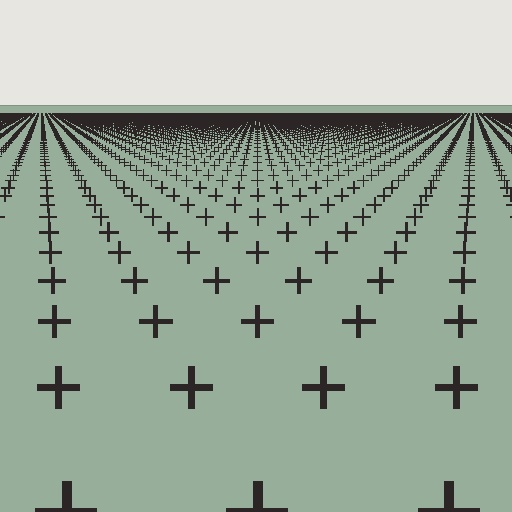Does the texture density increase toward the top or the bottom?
Density increases toward the top.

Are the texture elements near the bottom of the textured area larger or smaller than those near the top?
Larger. Near the bottom, elements are closer to the viewer and appear at a bigger on-screen size.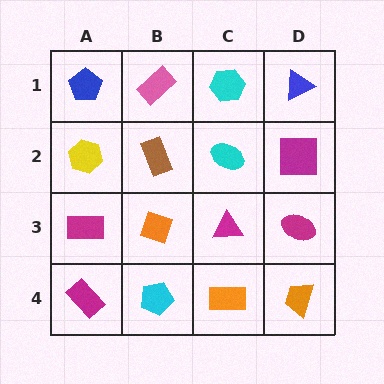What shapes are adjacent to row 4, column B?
An orange diamond (row 3, column B), a magenta rectangle (row 4, column A), an orange rectangle (row 4, column C).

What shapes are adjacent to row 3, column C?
A cyan ellipse (row 2, column C), an orange rectangle (row 4, column C), an orange diamond (row 3, column B), a magenta ellipse (row 3, column D).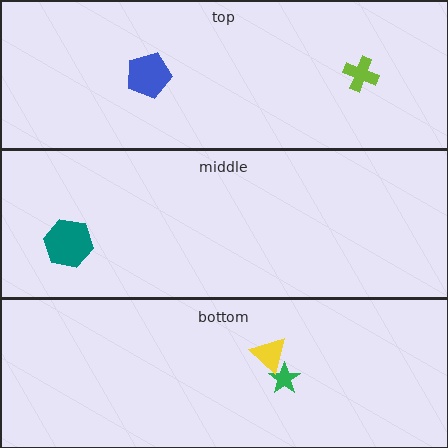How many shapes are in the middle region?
1.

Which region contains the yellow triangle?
The bottom region.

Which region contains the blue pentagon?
The top region.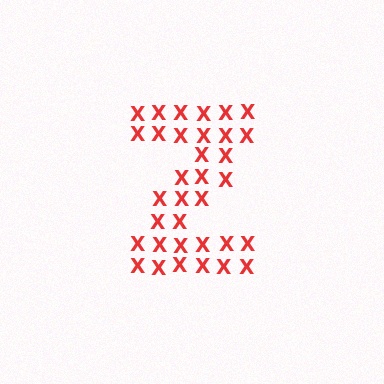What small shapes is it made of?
It is made of small letter X's.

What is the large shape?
The large shape is the letter Z.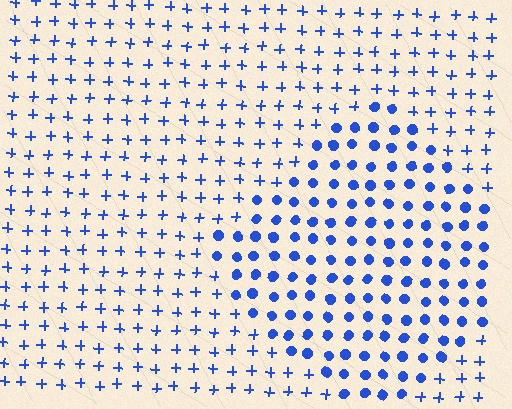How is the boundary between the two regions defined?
The boundary is defined by a change in element shape: circles inside vs. plus signs outside. All elements share the same color and spacing.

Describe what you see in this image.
The image is filled with small blue elements arranged in a uniform grid. A diamond-shaped region contains circles, while the surrounding area contains plus signs. The boundary is defined purely by the change in element shape.